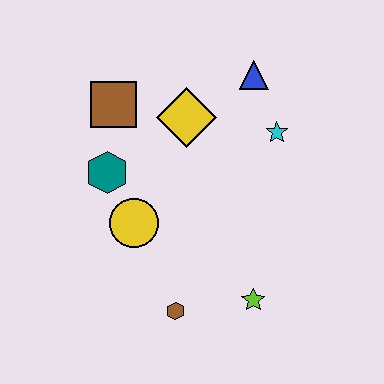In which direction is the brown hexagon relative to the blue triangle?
The brown hexagon is below the blue triangle.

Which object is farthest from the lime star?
The brown square is farthest from the lime star.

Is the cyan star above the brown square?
No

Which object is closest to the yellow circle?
The teal hexagon is closest to the yellow circle.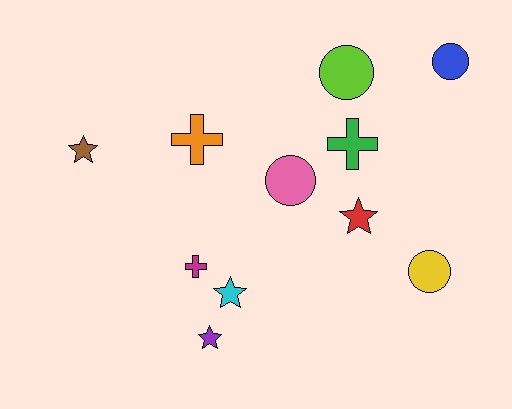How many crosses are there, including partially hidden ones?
There are 3 crosses.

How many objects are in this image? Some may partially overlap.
There are 11 objects.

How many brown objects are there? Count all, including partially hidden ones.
There is 1 brown object.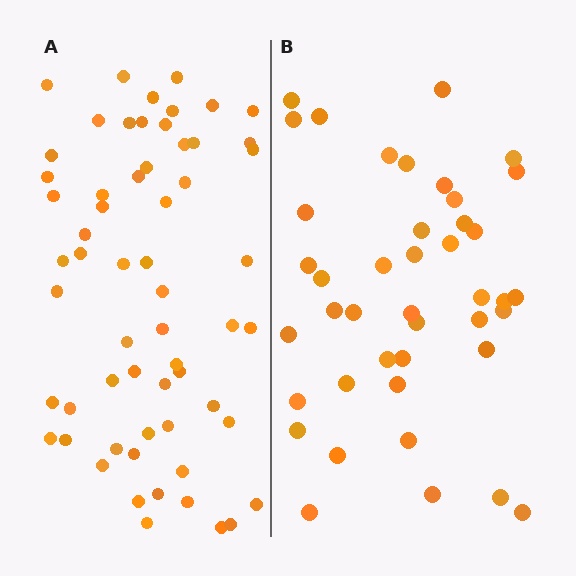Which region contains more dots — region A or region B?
Region A (the left region) has more dots.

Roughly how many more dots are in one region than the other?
Region A has approximately 20 more dots than region B.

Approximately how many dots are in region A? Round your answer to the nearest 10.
About 60 dots.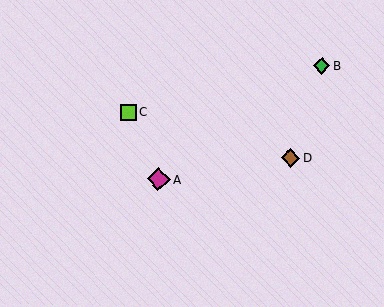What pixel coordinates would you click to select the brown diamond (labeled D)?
Click at (290, 158) to select the brown diamond D.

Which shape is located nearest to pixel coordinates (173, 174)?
The magenta diamond (labeled A) at (158, 179) is nearest to that location.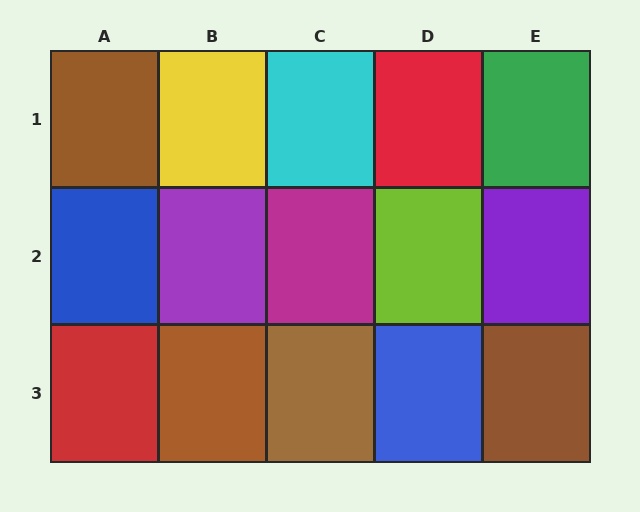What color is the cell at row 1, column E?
Green.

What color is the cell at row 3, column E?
Brown.